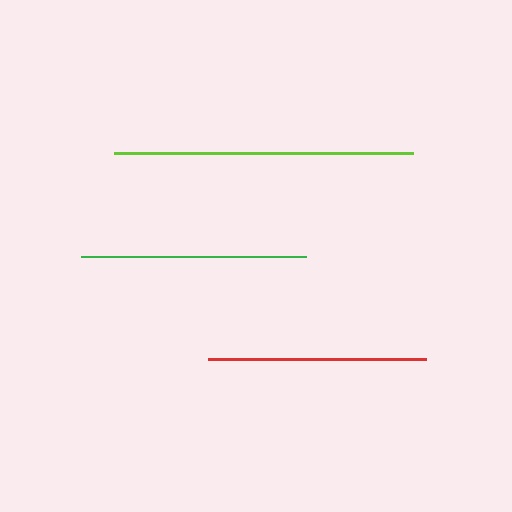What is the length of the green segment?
The green segment is approximately 225 pixels long.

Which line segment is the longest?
The lime line is the longest at approximately 299 pixels.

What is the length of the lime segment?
The lime segment is approximately 299 pixels long.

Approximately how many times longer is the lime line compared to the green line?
The lime line is approximately 1.3 times the length of the green line.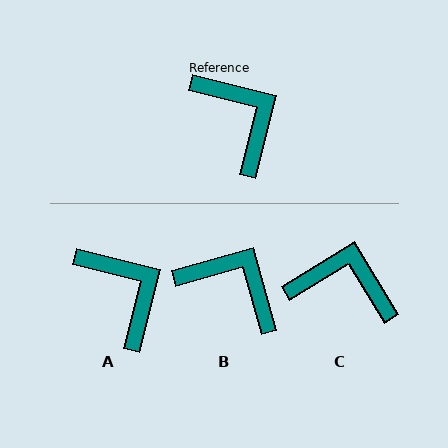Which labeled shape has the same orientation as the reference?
A.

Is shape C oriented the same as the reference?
No, it is off by about 46 degrees.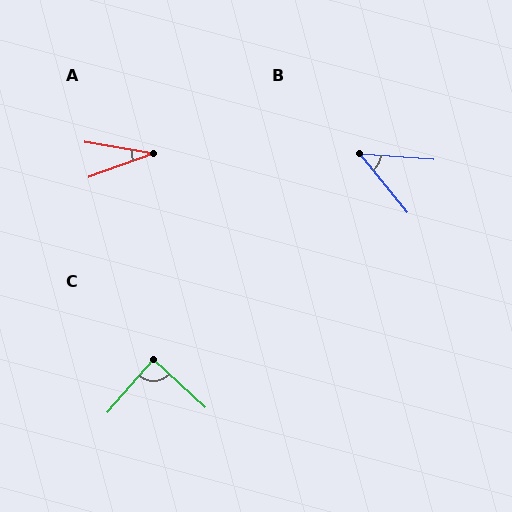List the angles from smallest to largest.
A (30°), B (47°), C (89°).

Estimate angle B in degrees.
Approximately 47 degrees.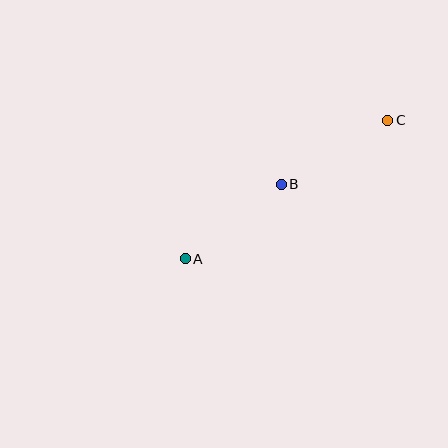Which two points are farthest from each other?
Points A and C are farthest from each other.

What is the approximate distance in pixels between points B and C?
The distance between B and C is approximately 124 pixels.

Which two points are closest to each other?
Points A and B are closest to each other.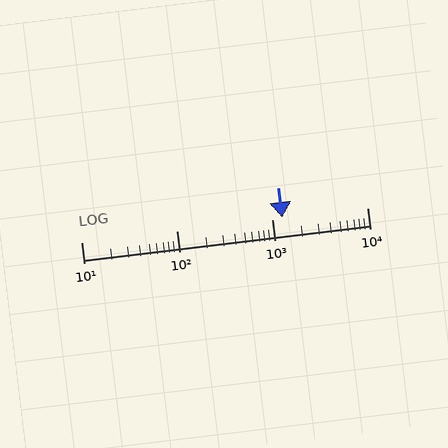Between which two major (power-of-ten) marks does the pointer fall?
The pointer is between 1000 and 10000.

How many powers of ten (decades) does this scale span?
The scale spans 3 decades, from 10 to 10000.